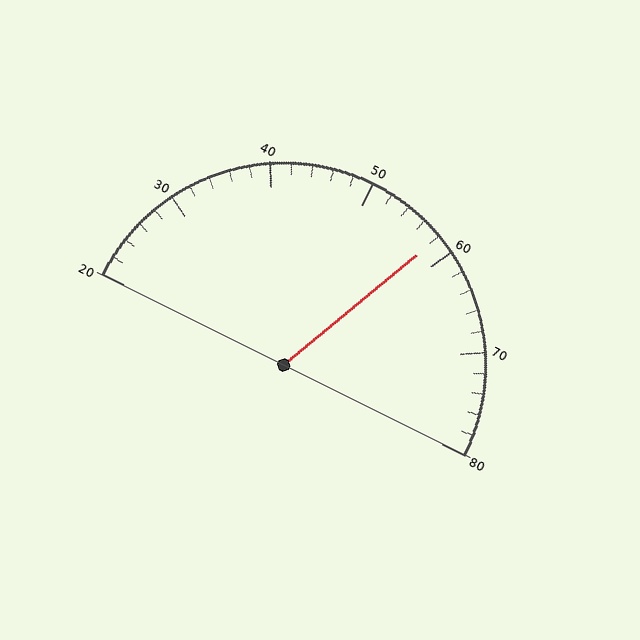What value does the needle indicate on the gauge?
The needle indicates approximately 58.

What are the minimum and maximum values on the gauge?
The gauge ranges from 20 to 80.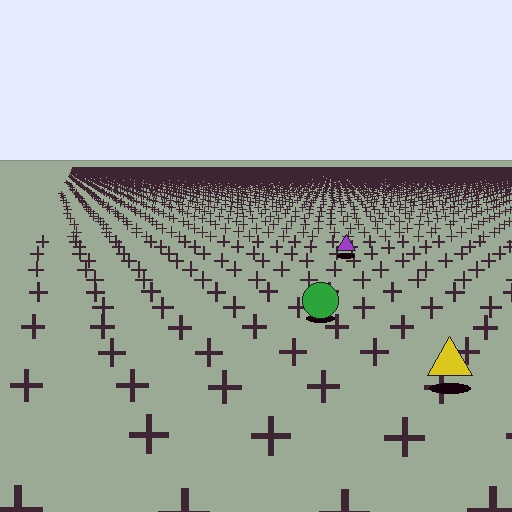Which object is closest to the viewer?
The yellow triangle is closest. The texture marks near it are larger and more spread out.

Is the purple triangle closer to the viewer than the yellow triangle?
No. The yellow triangle is closer — you can tell from the texture gradient: the ground texture is coarser near it.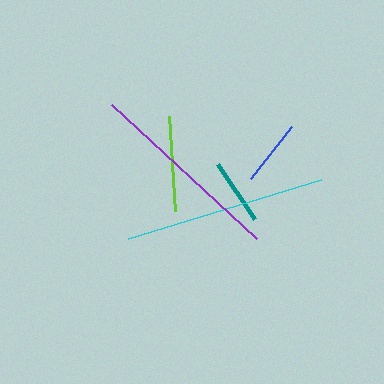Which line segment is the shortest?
The blue line is the shortest at approximately 66 pixels.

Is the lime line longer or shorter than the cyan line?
The cyan line is longer than the lime line.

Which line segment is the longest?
The cyan line is the longest at approximately 202 pixels.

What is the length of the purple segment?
The purple segment is approximately 197 pixels long.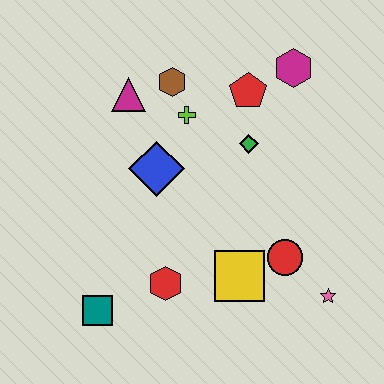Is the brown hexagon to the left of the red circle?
Yes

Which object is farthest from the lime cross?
The pink star is farthest from the lime cross.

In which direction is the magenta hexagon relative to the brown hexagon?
The magenta hexagon is to the right of the brown hexagon.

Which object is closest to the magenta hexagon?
The red pentagon is closest to the magenta hexagon.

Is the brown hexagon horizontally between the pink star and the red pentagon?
No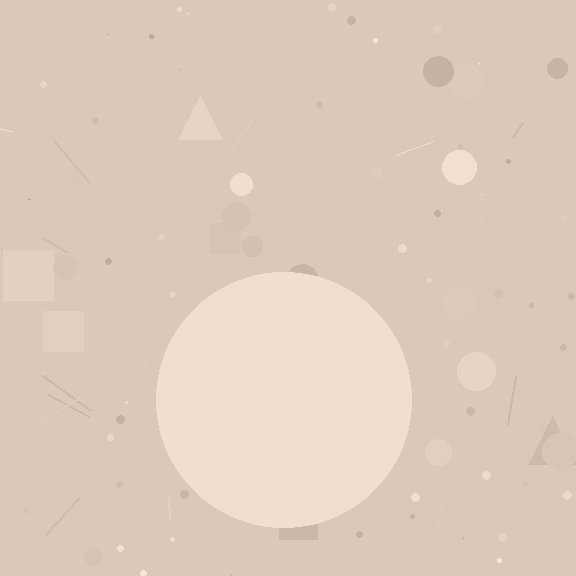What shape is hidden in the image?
A circle is hidden in the image.